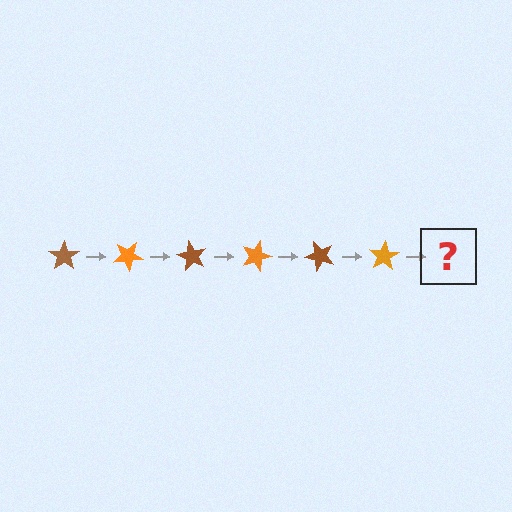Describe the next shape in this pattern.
It should be a brown star, rotated 180 degrees from the start.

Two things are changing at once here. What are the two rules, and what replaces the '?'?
The two rules are that it rotates 30 degrees each step and the color cycles through brown and orange. The '?' should be a brown star, rotated 180 degrees from the start.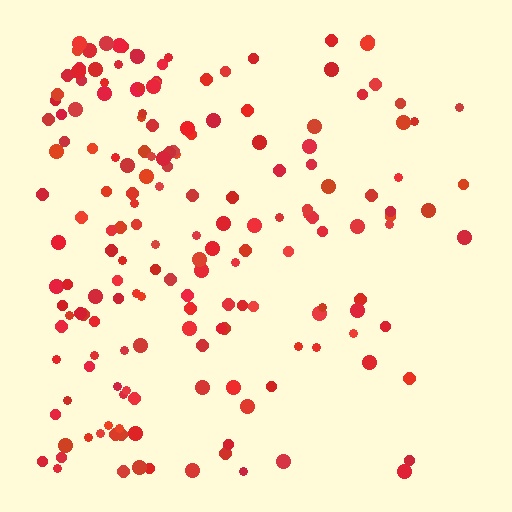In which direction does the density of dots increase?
From right to left, with the left side densest.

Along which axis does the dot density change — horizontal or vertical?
Horizontal.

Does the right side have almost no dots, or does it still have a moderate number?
Still a moderate number, just noticeably fewer than the left.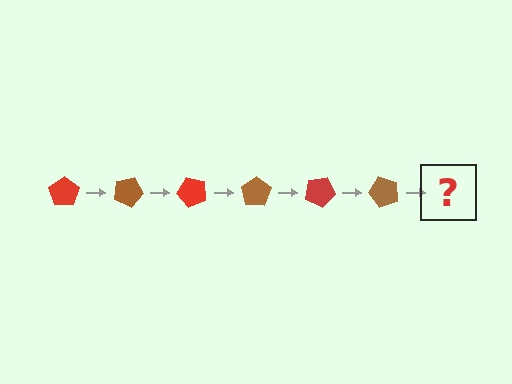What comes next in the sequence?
The next element should be a red pentagon, rotated 150 degrees from the start.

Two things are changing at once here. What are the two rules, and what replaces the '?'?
The two rules are that it rotates 25 degrees each step and the color cycles through red and brown. The '?' should be a red pentagon, rotated 150 degrees from the start.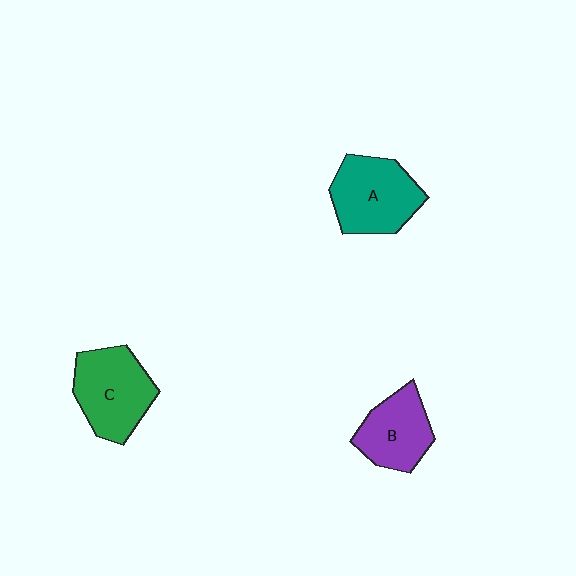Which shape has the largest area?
Shape C (green).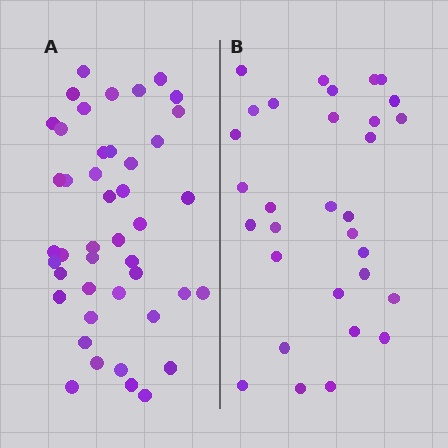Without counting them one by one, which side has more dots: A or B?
Region A (the left region) has more dots.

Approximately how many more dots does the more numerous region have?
Region A has approximately 15 more dots than region B.